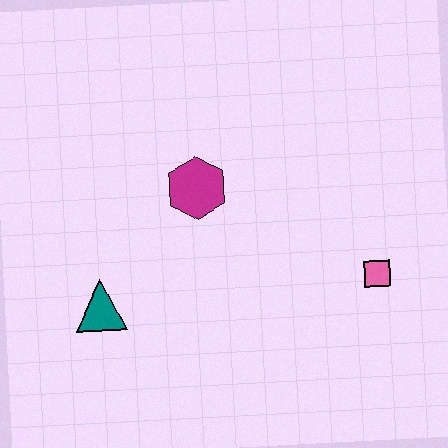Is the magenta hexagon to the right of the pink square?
No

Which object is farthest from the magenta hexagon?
The pink square is farthest from the magenta hexagon.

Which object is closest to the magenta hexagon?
The teal triangle is closest to the magenta hexagon.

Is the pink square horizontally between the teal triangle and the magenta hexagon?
No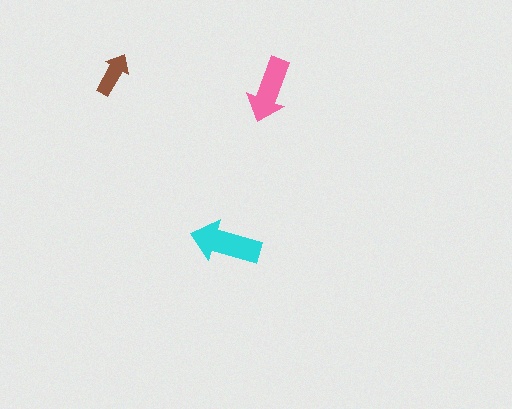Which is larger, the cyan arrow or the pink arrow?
The cyan one.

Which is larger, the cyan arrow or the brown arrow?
The cyan one.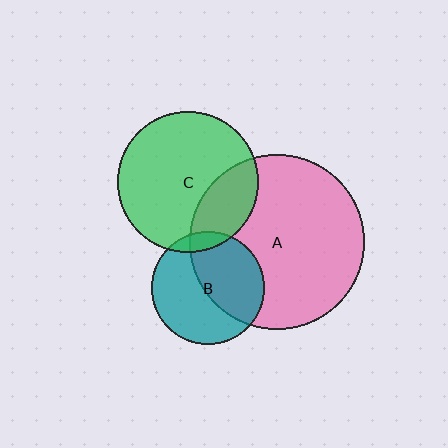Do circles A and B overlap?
Yes.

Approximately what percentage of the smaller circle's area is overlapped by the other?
Approximately 50%.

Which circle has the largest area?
Circle A (pink).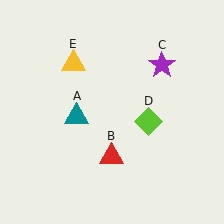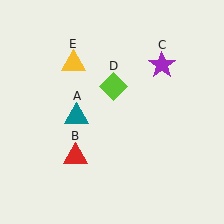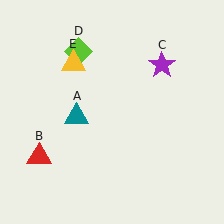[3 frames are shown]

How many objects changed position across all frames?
2 objects changed position: red triangle (object B), lime diamond (object D).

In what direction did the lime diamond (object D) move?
The lime diamond (object D) moved up and to the left.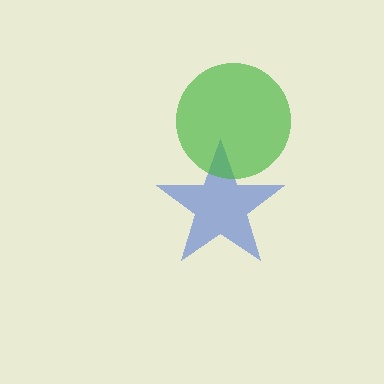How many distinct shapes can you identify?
There are 2 distinct shapes: a blue star, a green circle.